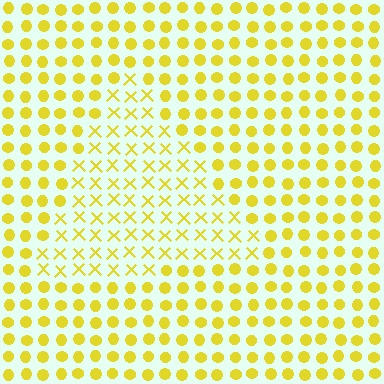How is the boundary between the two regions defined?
The boundary is defined by a change in element shape: X marks inside vs. circles outside. All elements share the same color and spacing.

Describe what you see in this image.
The image is filled with small yellow elements arranged in a uniform grid. A triangle-shaped region contains X marks, while the surrounding area contains circles. The boundary is defined purely by the change in element shape.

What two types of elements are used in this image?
The image uses X marks inside the triangle region and circles outside it.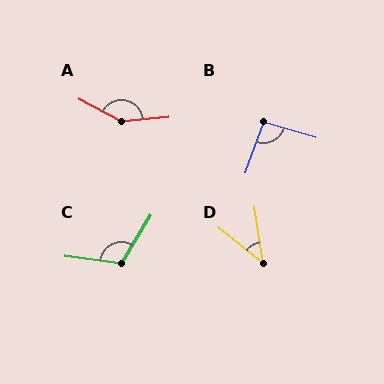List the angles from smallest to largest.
D (43°), B (94°), C (114°), A (146°).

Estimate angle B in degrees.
Approximately 94 degrees.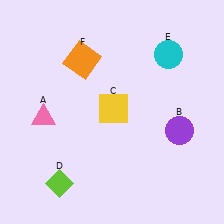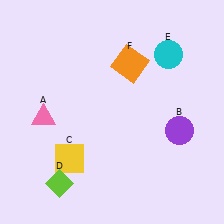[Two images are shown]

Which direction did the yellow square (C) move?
The yellow square (C) moved down.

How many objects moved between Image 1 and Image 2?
2 objects moved between the two images.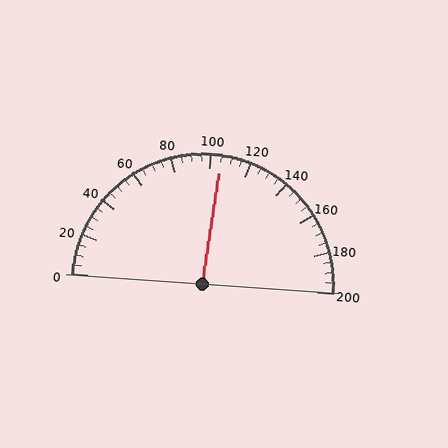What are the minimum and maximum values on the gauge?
The gauge ranges from 0 to 200.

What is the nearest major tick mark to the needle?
The nearest major tick mark is 100.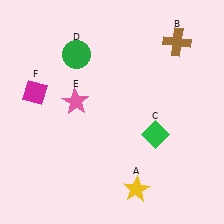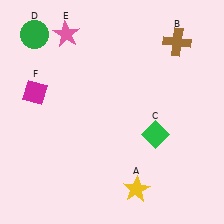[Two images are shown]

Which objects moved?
The objects that moved are: the green circle (D), the pink star (E).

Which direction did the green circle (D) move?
The green circle (D) moved left.